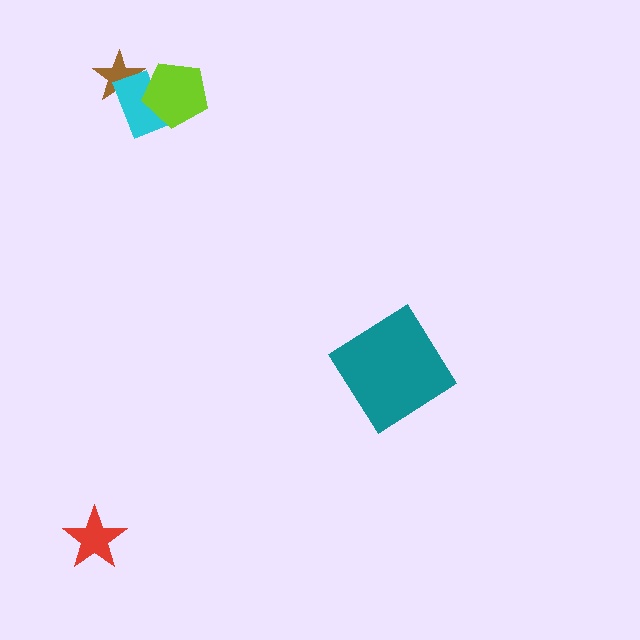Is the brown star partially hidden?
Yes, it is partially covered by another shape.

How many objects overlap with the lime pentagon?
1 object overlaps with the lime pentagon.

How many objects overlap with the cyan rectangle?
2 objects overlap with the cyan rectangle.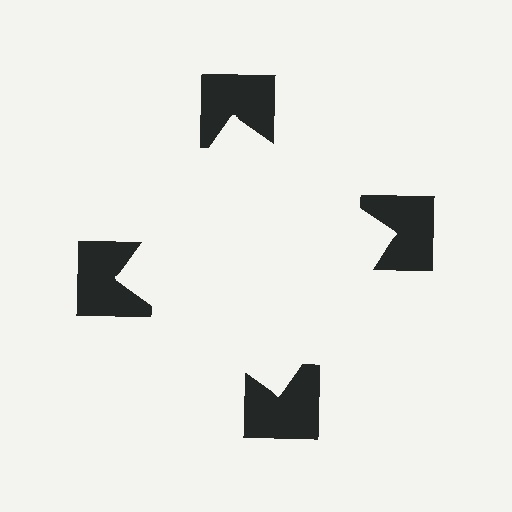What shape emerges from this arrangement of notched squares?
An illusory square — its edges are inferred from the aligned wedge cuts in the notched squares, not physically drawn.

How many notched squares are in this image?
There are 4 — one at each vertex of the illusory square.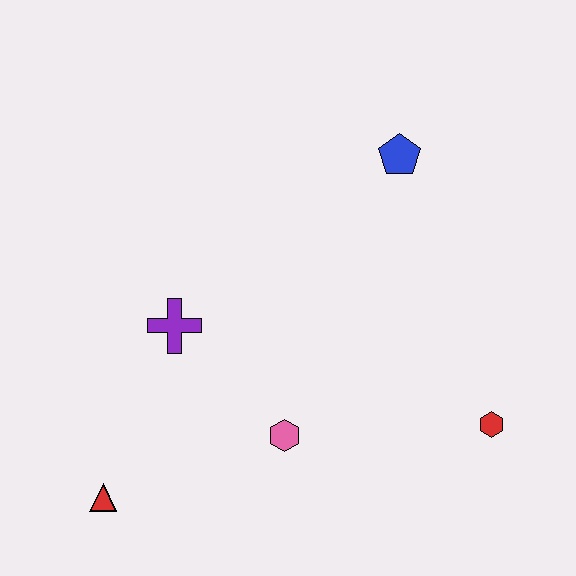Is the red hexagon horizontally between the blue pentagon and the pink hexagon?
No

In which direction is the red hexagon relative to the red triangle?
The red hexagon is to the right of the red triangle.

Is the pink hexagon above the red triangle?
Yes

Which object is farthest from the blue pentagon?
The red triangle is farthest from the blue pentagon.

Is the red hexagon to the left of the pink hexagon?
No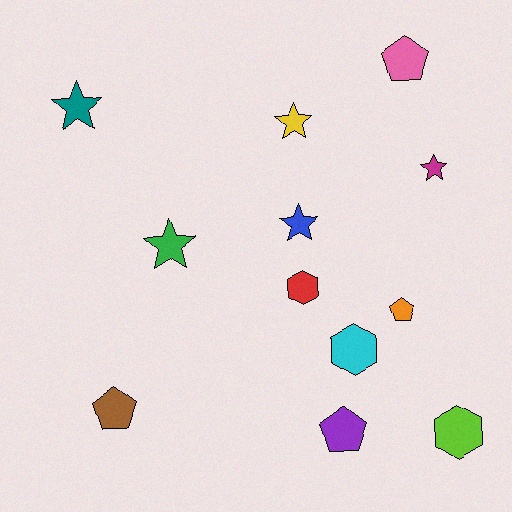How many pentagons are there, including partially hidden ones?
There are 4 pentagons.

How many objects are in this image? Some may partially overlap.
There are 12 objects.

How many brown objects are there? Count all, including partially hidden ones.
There is 1 brown object.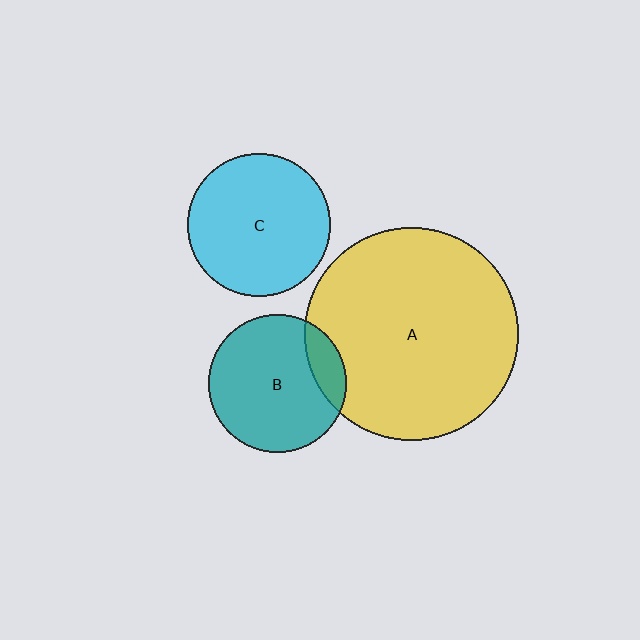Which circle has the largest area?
Circle A (yellow).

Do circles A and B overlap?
Yes.